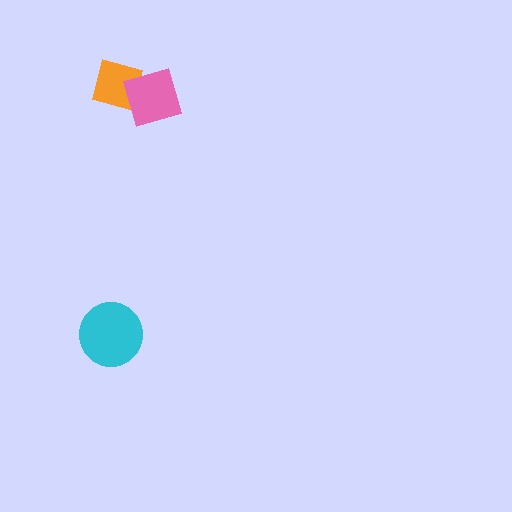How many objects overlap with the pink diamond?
1 object overlaps with the pink diamond.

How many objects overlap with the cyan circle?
0 objects overlap with the cyan circle.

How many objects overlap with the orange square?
1 object overlaps with the orange square.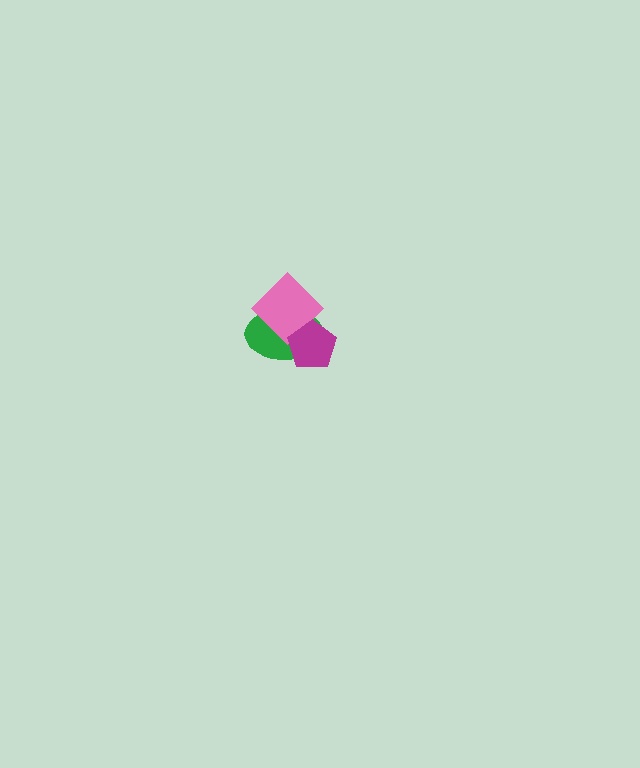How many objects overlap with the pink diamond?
2 objects overlap with the pink diamond.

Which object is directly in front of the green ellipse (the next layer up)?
The pink diamond is directly in front of the green ellipse.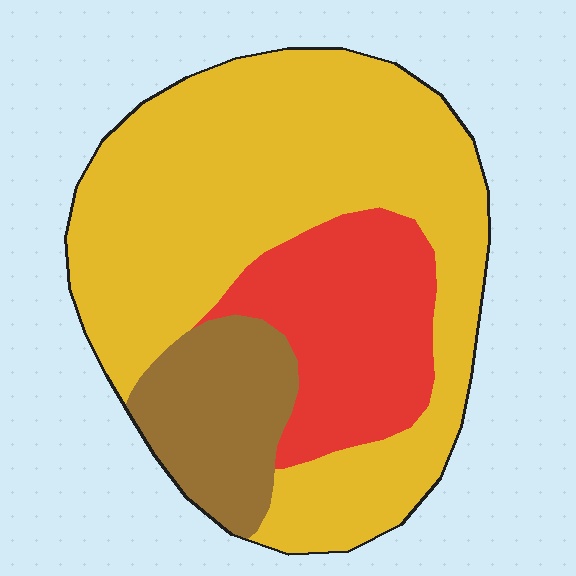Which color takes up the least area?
Brown, at roughly 15%.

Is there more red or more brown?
Red.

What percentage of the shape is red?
Red covers roughly 20% of the shape.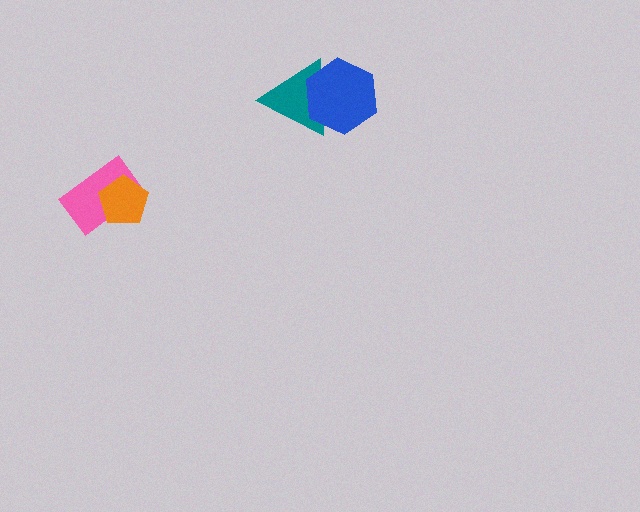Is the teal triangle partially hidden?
Yes, it is partially covered by another shape.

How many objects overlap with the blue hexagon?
1 object overlaps with the blue hexagon.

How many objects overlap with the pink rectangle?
1 object overlaps with the pink rectangle.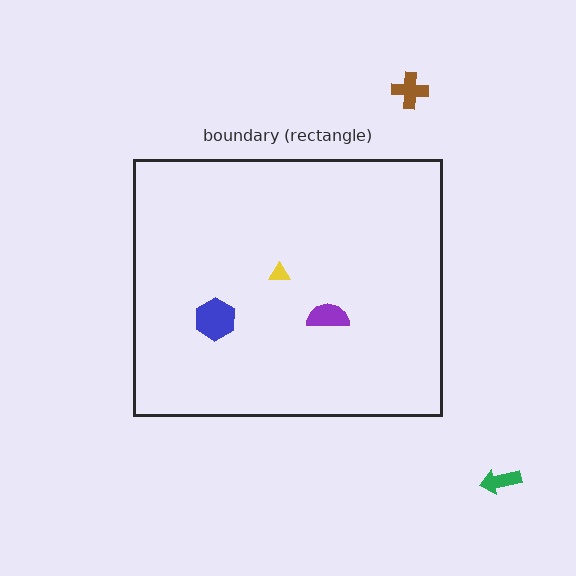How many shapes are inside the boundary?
3 inside, 2 outside.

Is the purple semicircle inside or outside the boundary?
Inside.